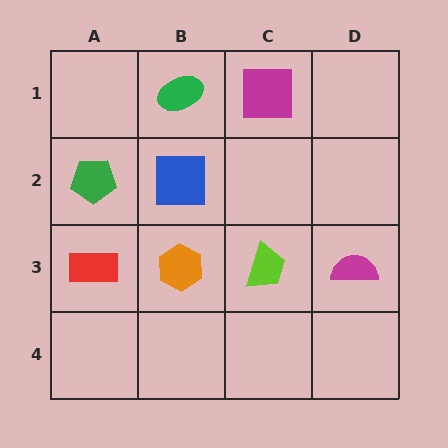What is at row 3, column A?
A red rectangle.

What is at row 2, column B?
A blue square.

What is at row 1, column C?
A magenta square.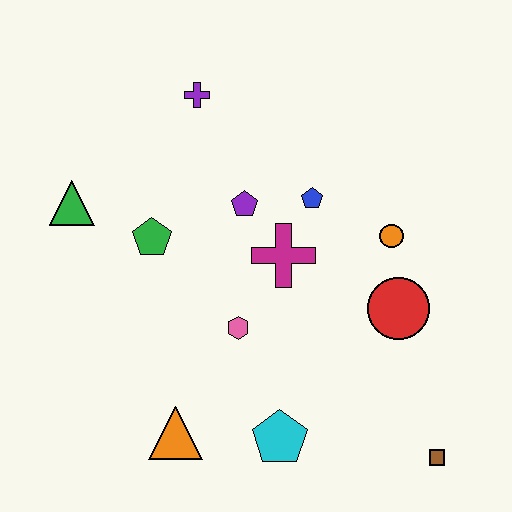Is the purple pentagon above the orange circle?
Yes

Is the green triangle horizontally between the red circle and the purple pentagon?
No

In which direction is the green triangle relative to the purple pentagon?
The green triangle is to the left of the purple pentagon.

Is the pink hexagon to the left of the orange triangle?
No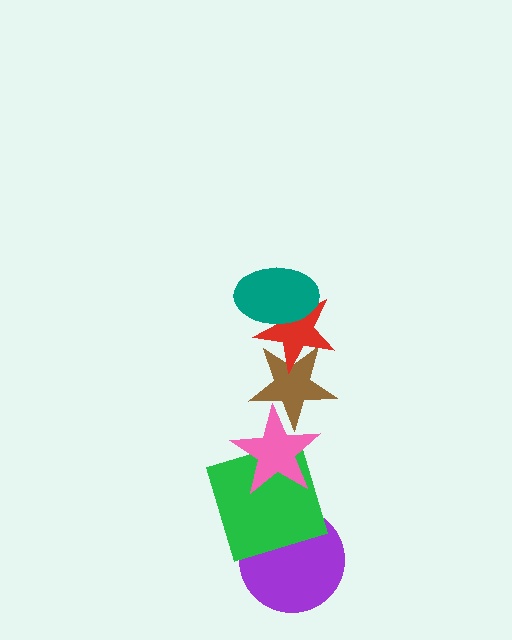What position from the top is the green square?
The green square is 5th from the top.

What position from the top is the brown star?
The brown star is 3rd from the top.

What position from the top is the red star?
The red star is 2nd from the top.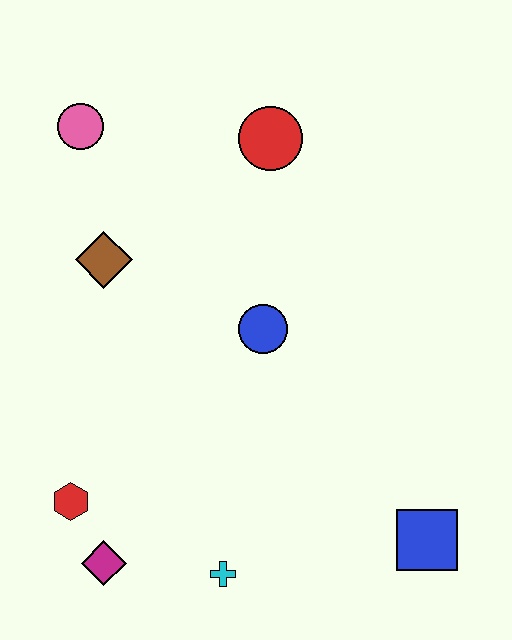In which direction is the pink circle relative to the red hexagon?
The pink circle is above the red hexagon.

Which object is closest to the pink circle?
The brown diamond is closest to the pink circle.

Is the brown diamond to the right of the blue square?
No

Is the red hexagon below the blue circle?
Yes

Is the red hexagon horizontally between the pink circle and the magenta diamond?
No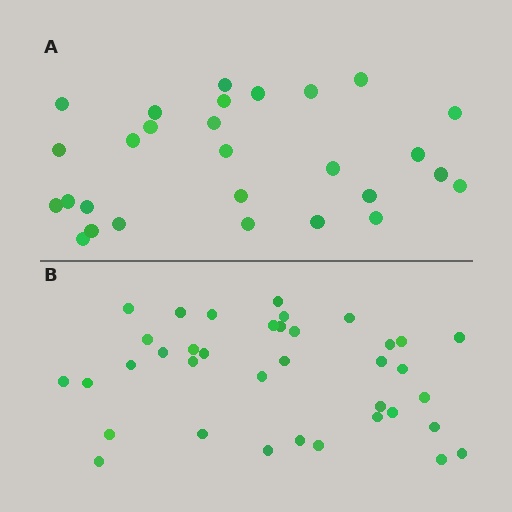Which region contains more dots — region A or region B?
Region B (the bottom region) has more dots.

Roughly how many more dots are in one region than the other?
Region B has roughly 8 or so more dots than region A.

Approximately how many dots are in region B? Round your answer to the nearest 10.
About 40 dots. (The exact count is 37, which rounds to 40.)